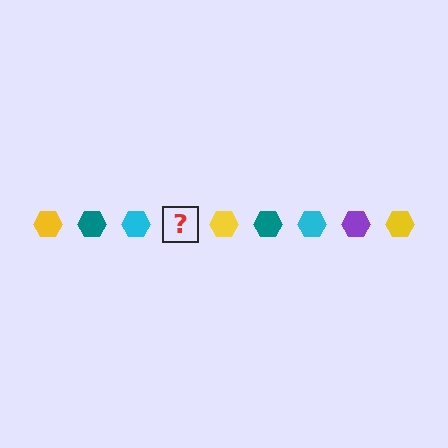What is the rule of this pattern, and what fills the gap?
The rule is that the pattern cycles through yellow, teal, cyan, purple hexagons. The gap should be filled with a purple hexagon.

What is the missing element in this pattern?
The missing element is a purple hexagon.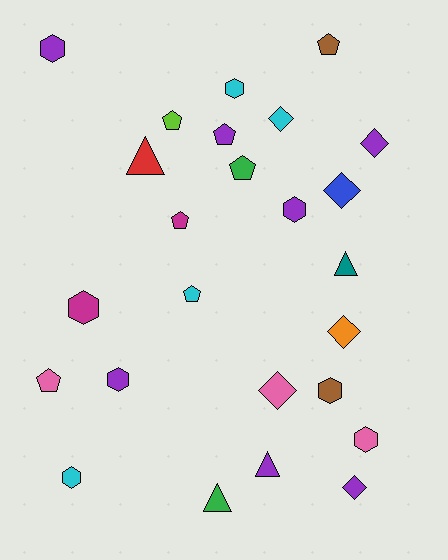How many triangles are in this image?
There are 4 triangles.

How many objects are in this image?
There are 25 objects.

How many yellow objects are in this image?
There are no yellow objects.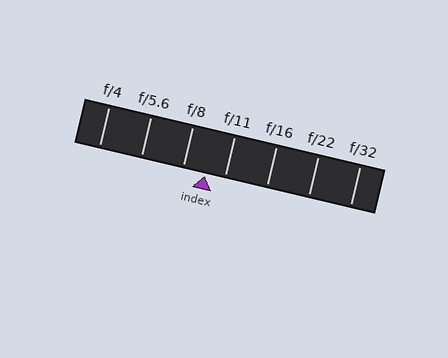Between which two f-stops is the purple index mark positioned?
The index mark is between f/8 and f/11.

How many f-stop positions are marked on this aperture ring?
There are 7 f-stop positions marked.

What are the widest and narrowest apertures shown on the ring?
The widest aperture shown is f/4 and the narrowest is f/32.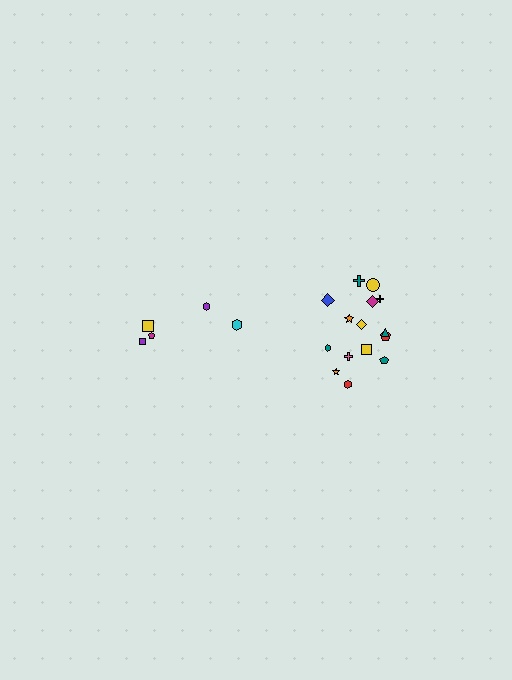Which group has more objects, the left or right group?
The right group.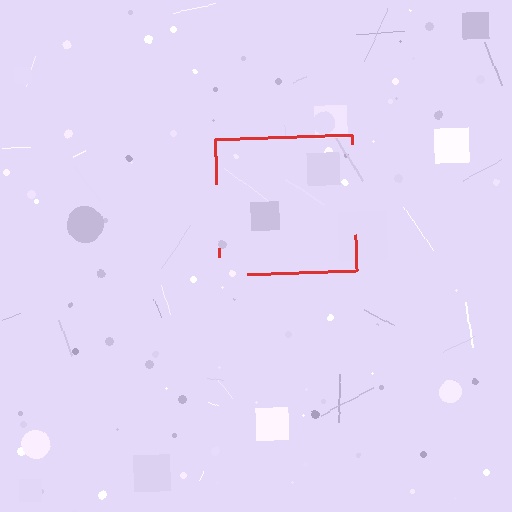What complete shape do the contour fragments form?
The contour fragments form a square.